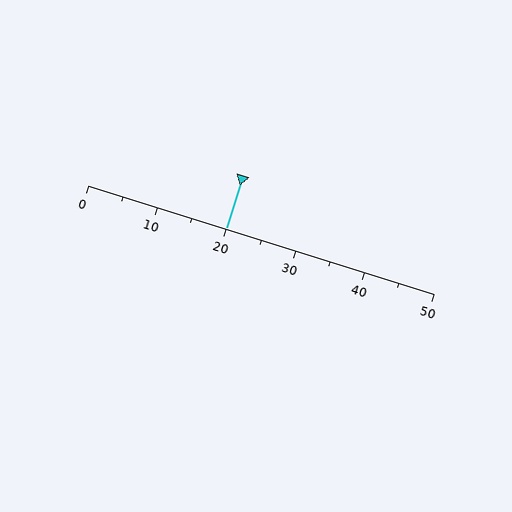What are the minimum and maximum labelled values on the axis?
The axis runs from 0 to 50.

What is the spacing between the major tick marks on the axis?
The major ticks are spaced 10 apart.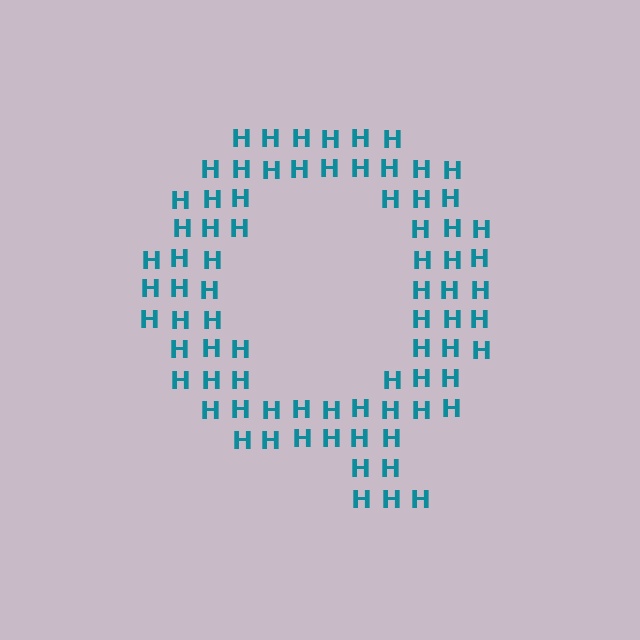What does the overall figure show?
The overall figure shows the letter Q.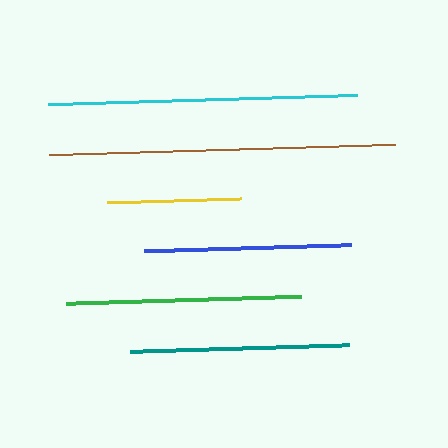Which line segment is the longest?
The brown line is the longest at approximately 346 pixels.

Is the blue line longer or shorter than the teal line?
The teal line is longer than the blue line.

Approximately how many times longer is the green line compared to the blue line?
The green line is approximately 1.1 times the length of the blue line.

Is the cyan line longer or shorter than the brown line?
The brown line is longer than the cyan line.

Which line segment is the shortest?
The yellow line is the shortest at approximately 134 pixels.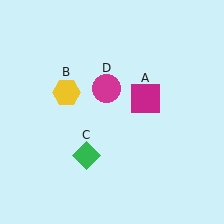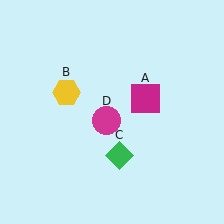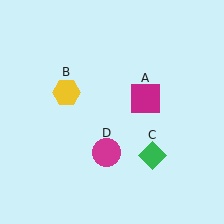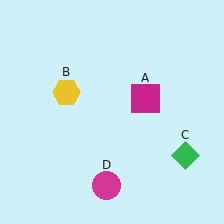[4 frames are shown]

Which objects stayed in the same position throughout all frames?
Magenta square (object A) and yellow hexagon (object B) remained stationary.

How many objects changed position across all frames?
2 objects changed position: green diamond (object C), magenta circle (object D).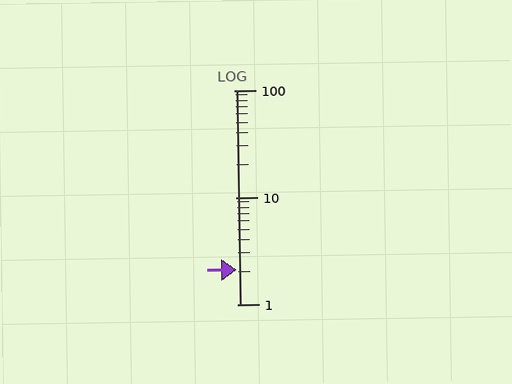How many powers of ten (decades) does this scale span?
The scale spans 2 decades, from 1 to 100.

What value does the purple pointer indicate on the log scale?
The pointer indicates approximately 2.1.